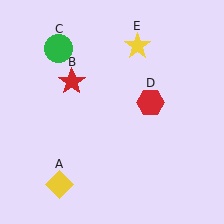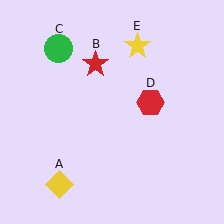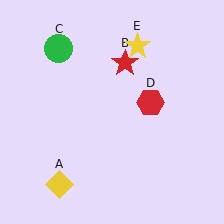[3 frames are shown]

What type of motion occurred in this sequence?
The red star (object B) rotated clockwise around the center of the scene.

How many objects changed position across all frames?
1 object changed position: red star (object B).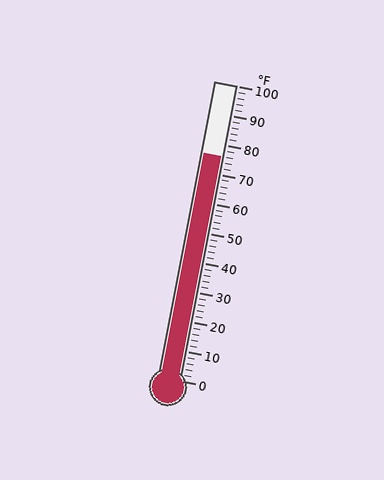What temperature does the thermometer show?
The thermometer shows approximately 76°F.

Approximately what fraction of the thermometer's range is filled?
The thermometer is filled to approximately 75% of its range.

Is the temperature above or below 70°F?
The temperature is above 70°F.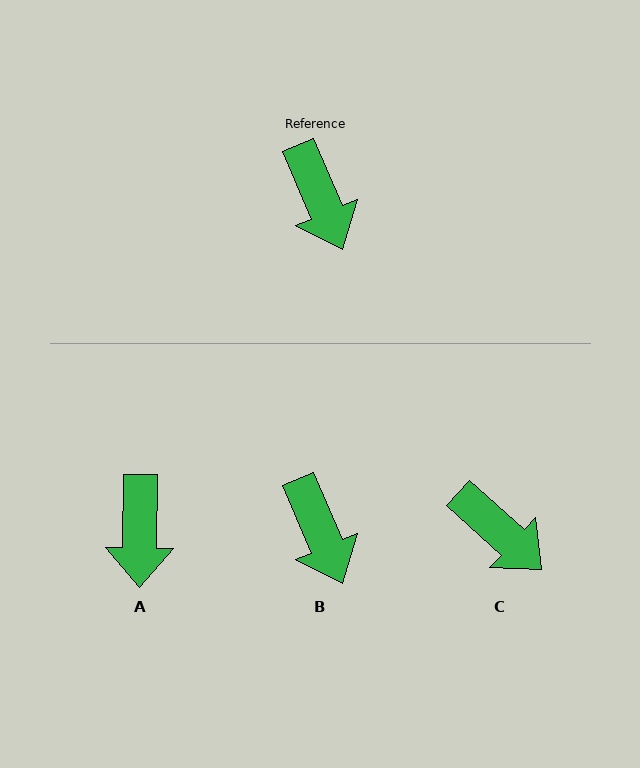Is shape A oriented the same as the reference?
No, it is off by about 24 degrees.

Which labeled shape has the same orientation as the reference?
B.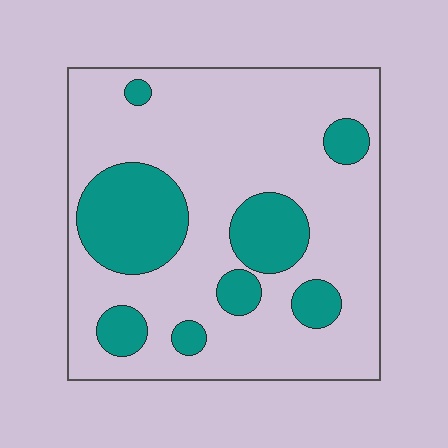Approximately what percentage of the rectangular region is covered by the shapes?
Approximately 25%.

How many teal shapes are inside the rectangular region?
8.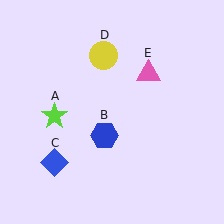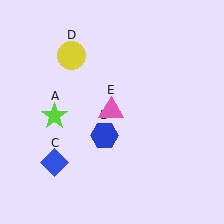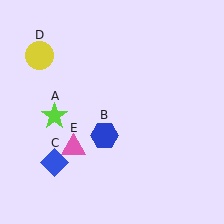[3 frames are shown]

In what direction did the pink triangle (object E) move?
The pink triangle (object E) moved down and to the left.